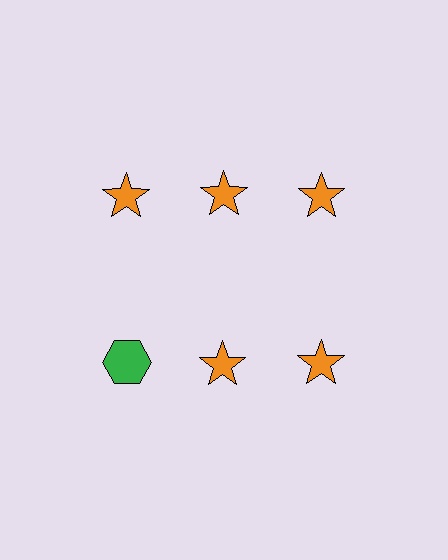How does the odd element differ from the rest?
It differs in both color (green instead of orange) and shape (hexagon instead of star).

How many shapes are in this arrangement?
There are 6 shapes arranged in a grid pattern.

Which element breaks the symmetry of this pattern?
The green hexagon in the second row, leftmost column breaks the symmetry. All other shapes are orange stars.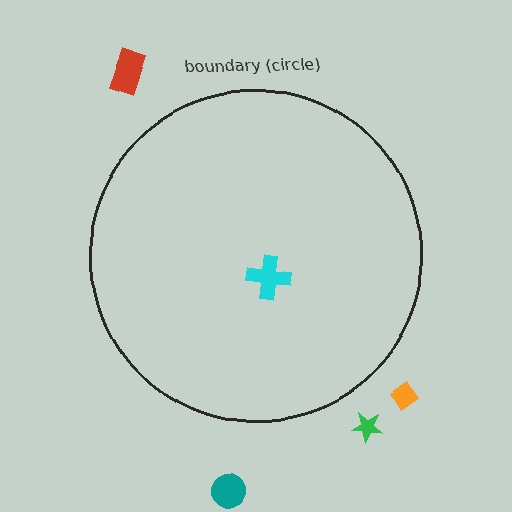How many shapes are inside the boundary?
1 inside, 4 outside.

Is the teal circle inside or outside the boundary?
Outside.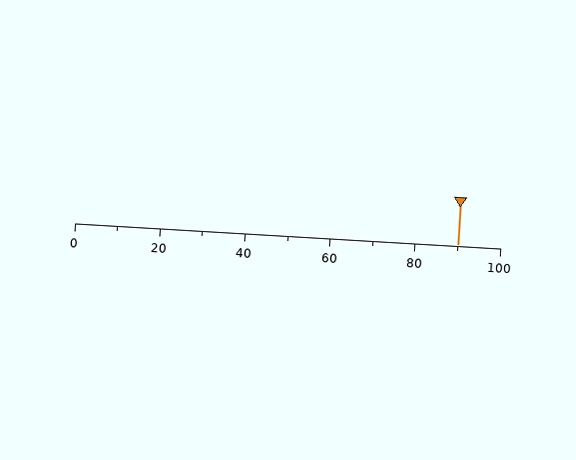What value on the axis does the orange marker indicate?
The marker indicates approximately 90.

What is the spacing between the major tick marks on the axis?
The major ticks are spaced 20 apart.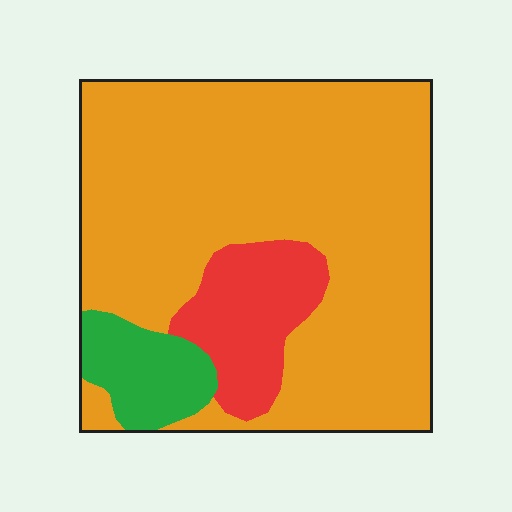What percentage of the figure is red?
Red takes up about one eighth (1/8) of the figure.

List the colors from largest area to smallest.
From largest to smallest: orange, red, green.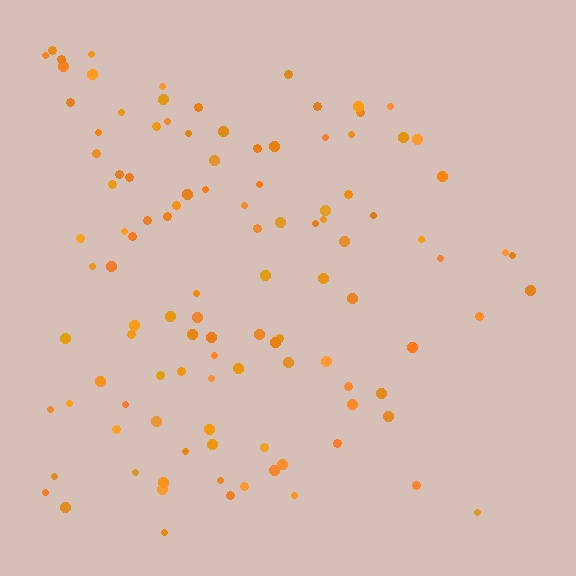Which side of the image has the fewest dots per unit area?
The right.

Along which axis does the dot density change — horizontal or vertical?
Horizontal.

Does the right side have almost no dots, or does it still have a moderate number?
Still a moderate number, just noticeably fewer than the left.